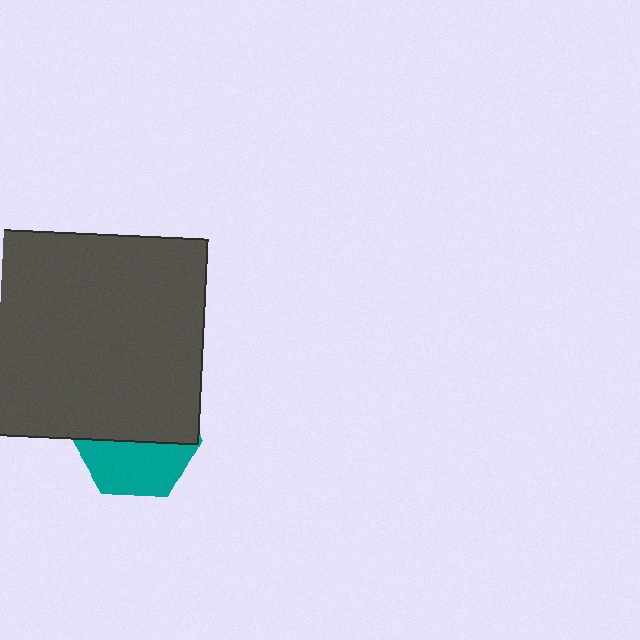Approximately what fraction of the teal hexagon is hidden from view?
Roughly 56% of the teal hexagon is hidden behind the dark gray rectangle.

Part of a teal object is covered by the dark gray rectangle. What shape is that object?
It is a hexagon.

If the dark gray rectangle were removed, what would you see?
You would see the complete teal hexagon.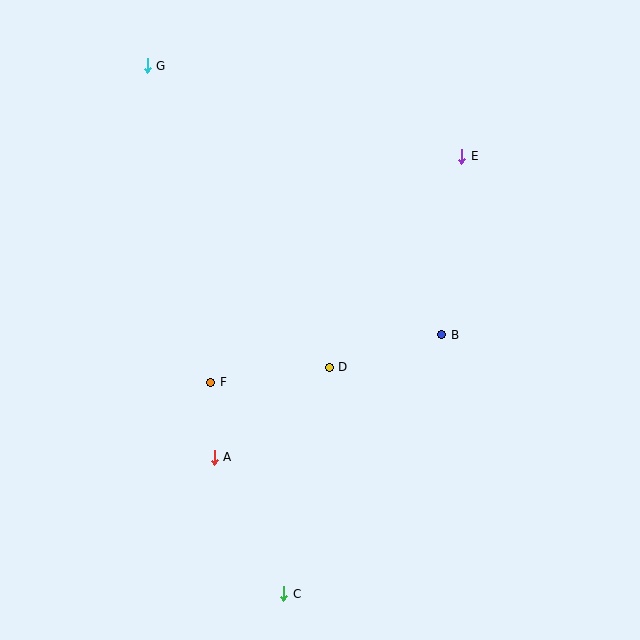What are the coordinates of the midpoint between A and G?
The midpoint between A and G is at (181, 262).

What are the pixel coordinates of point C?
Point C is at (284, 594).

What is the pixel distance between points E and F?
The distance between E and F is 338 pixels.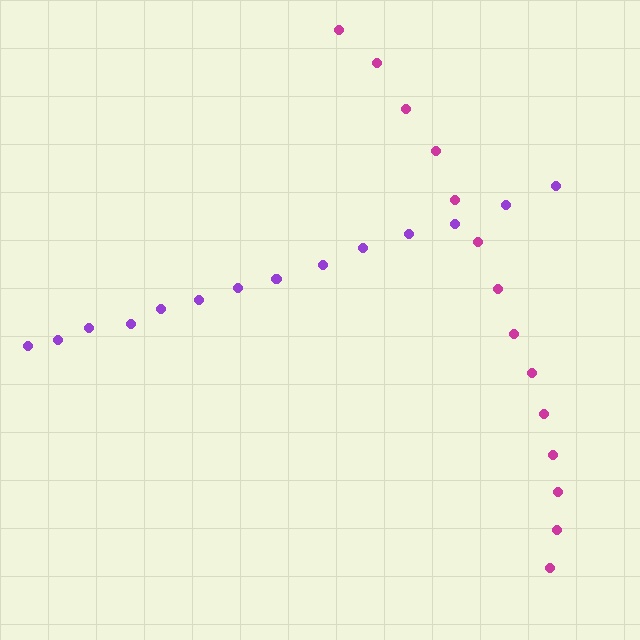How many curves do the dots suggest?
There are 2 distinct paths.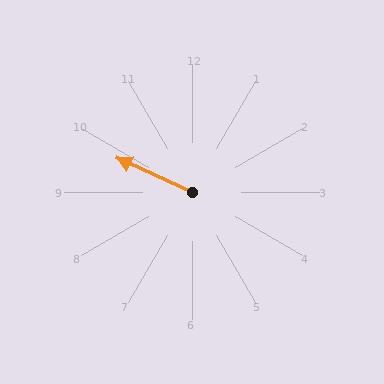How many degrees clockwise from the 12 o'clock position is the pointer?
Approximately 295 degrees.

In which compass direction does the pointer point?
Northwest.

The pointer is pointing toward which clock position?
Roughly 10 o'clock.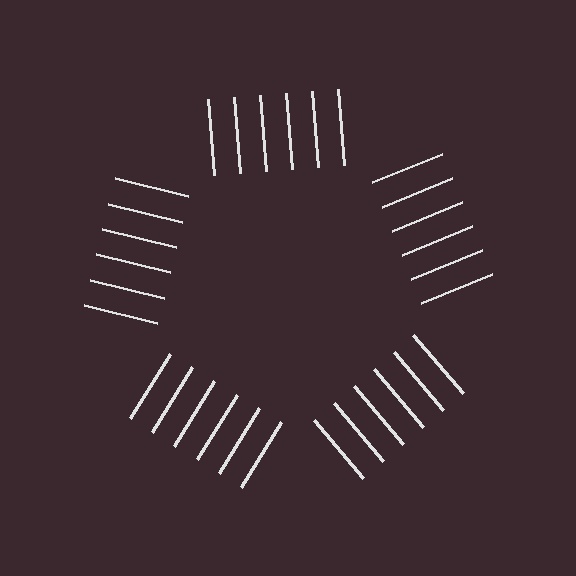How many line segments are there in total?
30 — 6 along each of the 5 edges.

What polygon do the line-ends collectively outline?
An illusory pentagon — the line segments terminate on its edges but no continuous stroke is drawn.